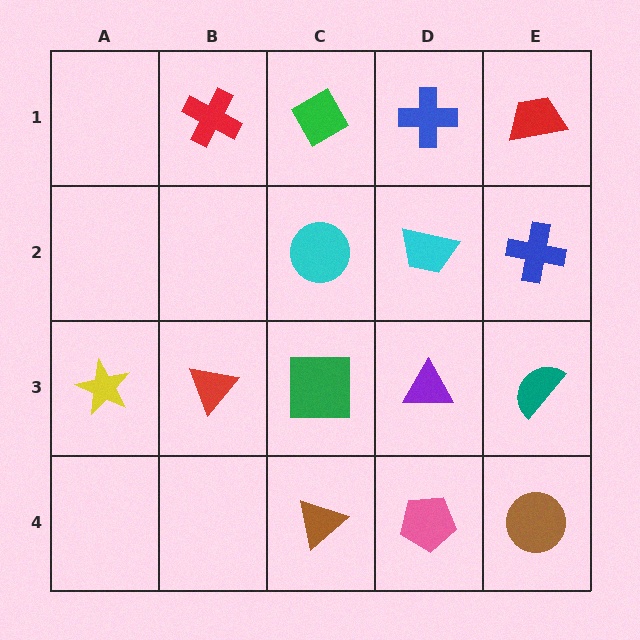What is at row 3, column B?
A red triangle.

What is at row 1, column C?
A green diamond.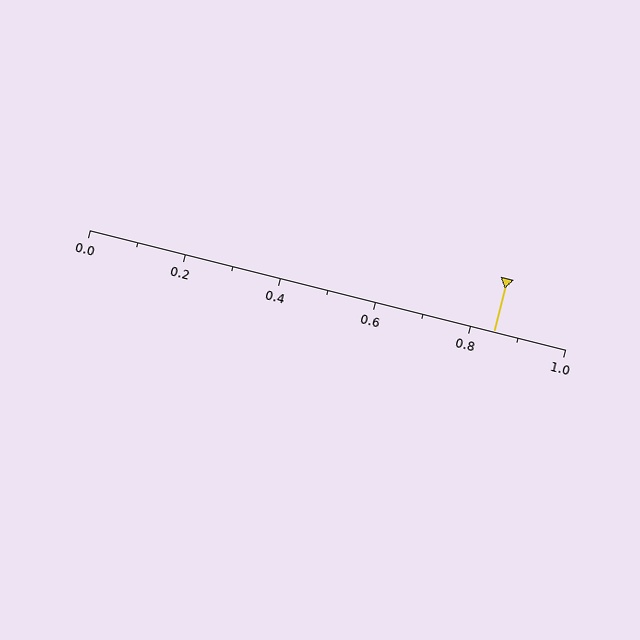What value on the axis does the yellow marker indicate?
The marker indicates approximately 0.85.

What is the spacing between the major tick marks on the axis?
The major ticks are spaced 0.2 apart.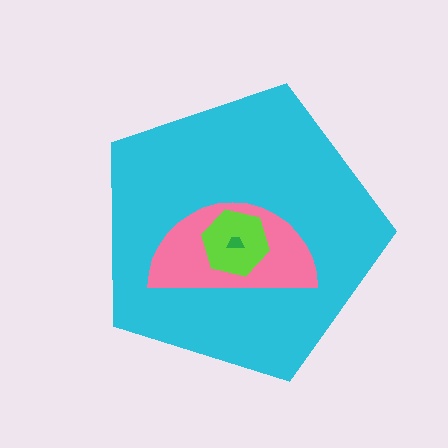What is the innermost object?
The green trapezoid.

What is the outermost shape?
The cyan pentagon.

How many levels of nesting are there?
4.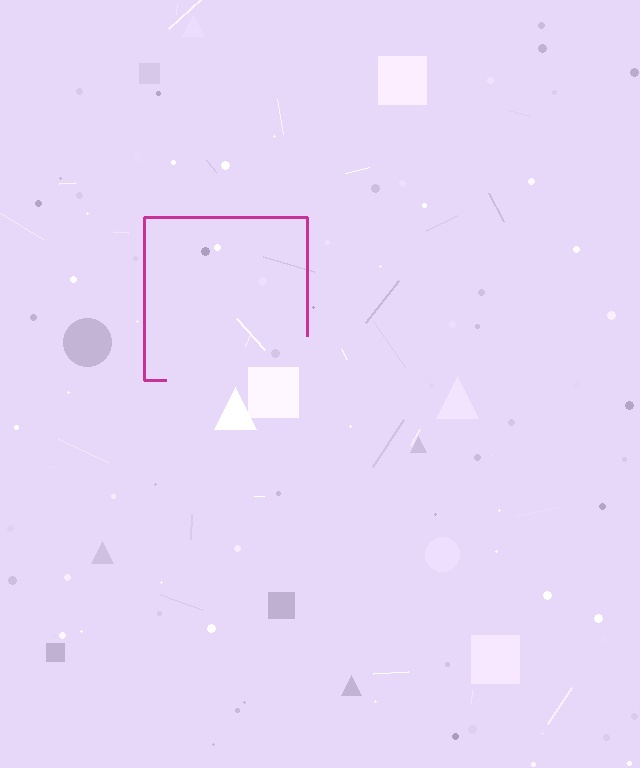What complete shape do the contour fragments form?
The contour fragments form a square.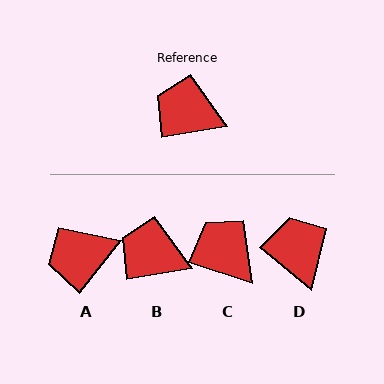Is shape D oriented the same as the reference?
No, it is off by about 50 degrees.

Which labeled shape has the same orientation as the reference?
B.